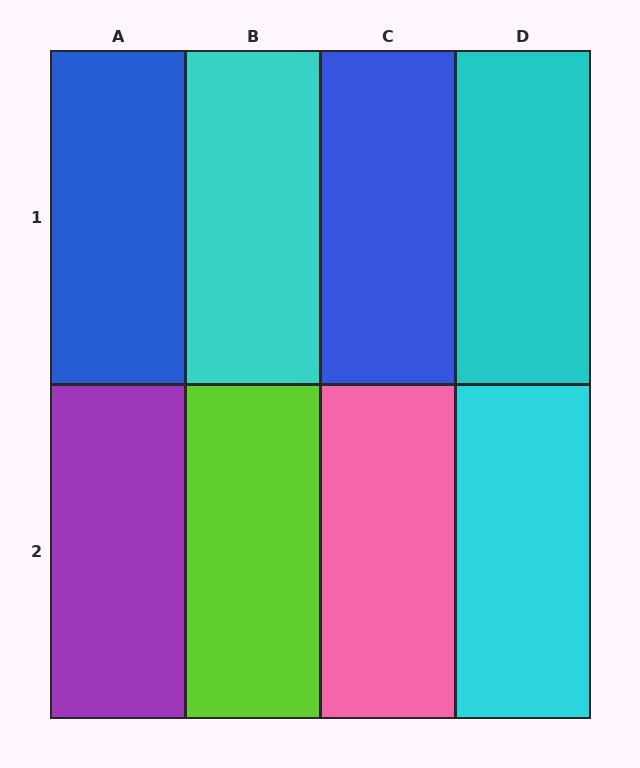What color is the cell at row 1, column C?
Blue.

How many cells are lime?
1 cell is lime.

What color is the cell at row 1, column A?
Blue.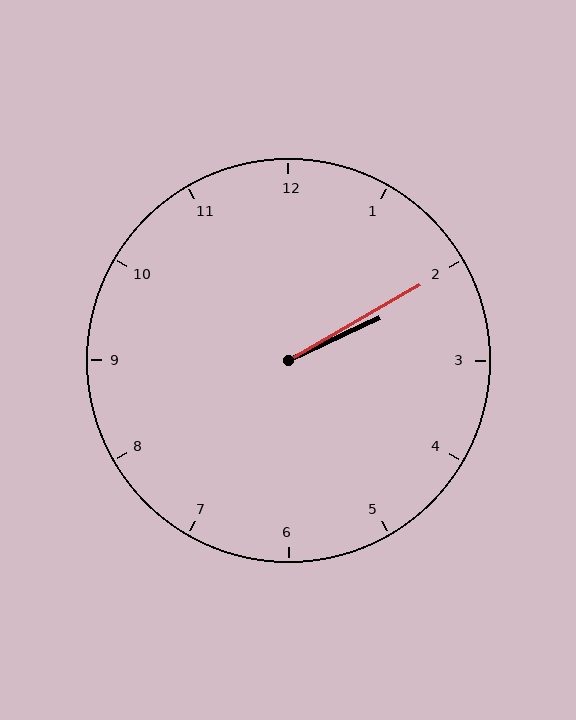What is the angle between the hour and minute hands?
Approximately 5 degrees.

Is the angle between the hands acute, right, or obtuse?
It is acute.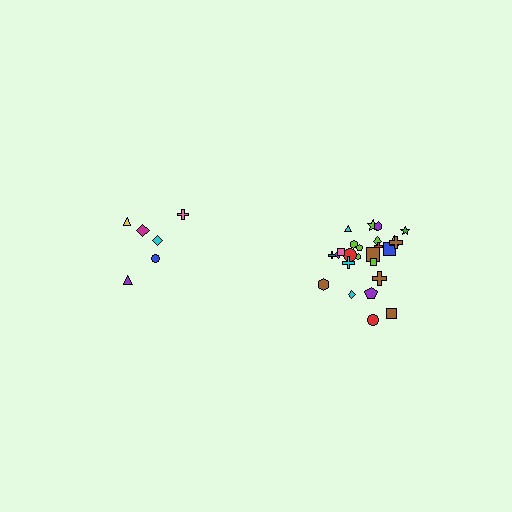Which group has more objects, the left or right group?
The right group.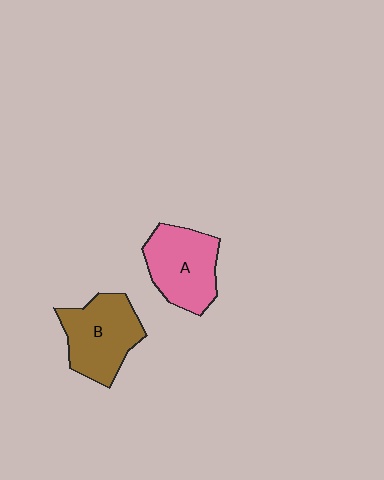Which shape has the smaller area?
Shape A (pink).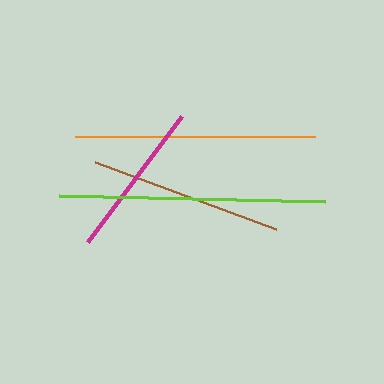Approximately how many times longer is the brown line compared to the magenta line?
The brown line is approximately 1.2 times the length of the magenta line.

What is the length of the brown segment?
The brown segment is approximately 194 pixels long.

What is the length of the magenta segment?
The magenta segment is approximately 158 pixels long.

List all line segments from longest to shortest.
From longest to shortest: lime, orange, brown, magenta.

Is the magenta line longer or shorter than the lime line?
The lime line is longer than the magenta line.